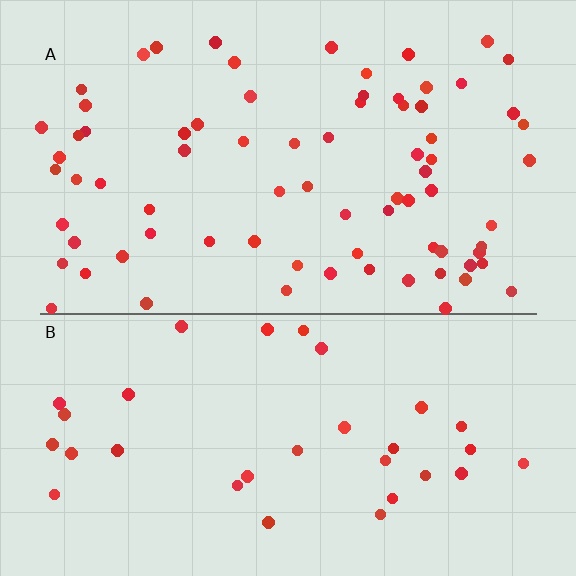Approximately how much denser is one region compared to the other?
Approximately 2.3× — region A over region B.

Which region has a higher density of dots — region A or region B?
A (the top).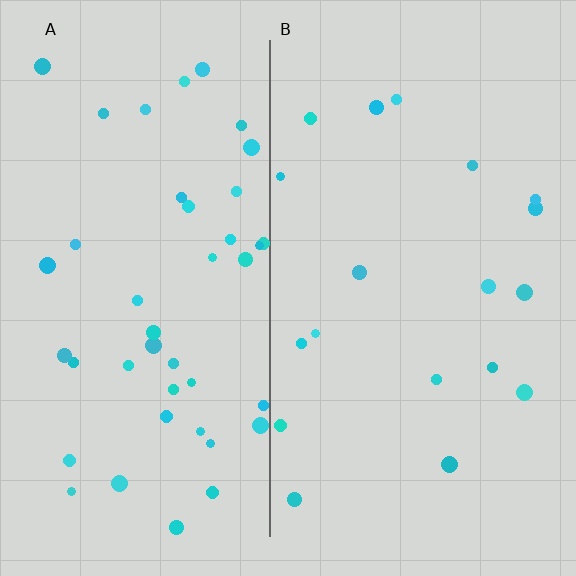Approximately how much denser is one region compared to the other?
Approximately 2.3× — region A over region B.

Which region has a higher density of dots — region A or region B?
A (the left).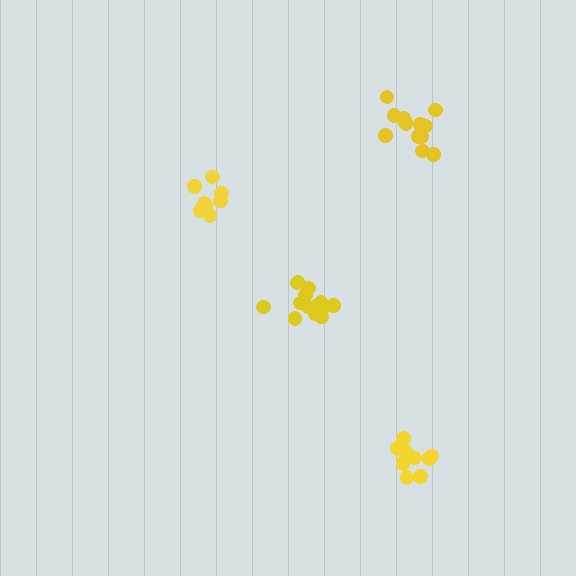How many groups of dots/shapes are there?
There are 4 groups.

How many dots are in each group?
Group 1: 14 dots, Group 2: 14 dots, Group 3: 10 dots, Group 4: 10 dots (48 total).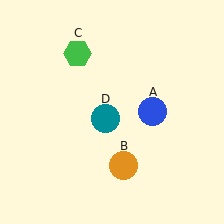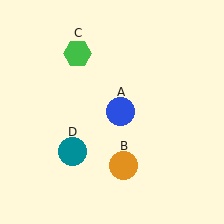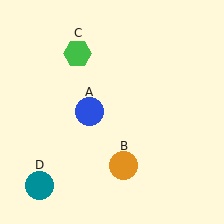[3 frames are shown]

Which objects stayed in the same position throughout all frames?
Orange circle (object B) and green hexagon (object C) remained stationary.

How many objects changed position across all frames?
2 objects changed position: blue circle (object A), teal circle (object D).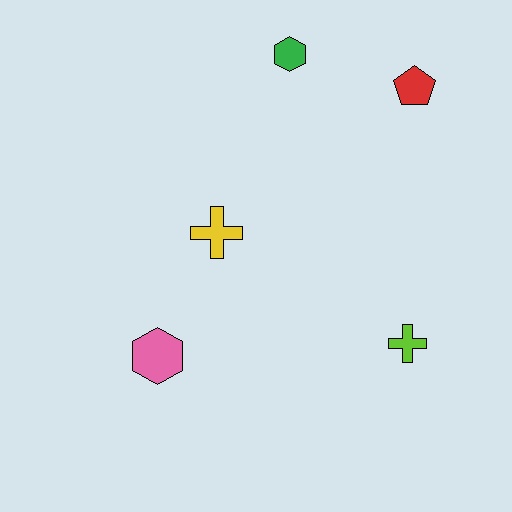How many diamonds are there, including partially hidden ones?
There are no diamonds.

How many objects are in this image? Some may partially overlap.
There are 5 objects.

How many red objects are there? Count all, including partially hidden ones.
There is 1 red object.